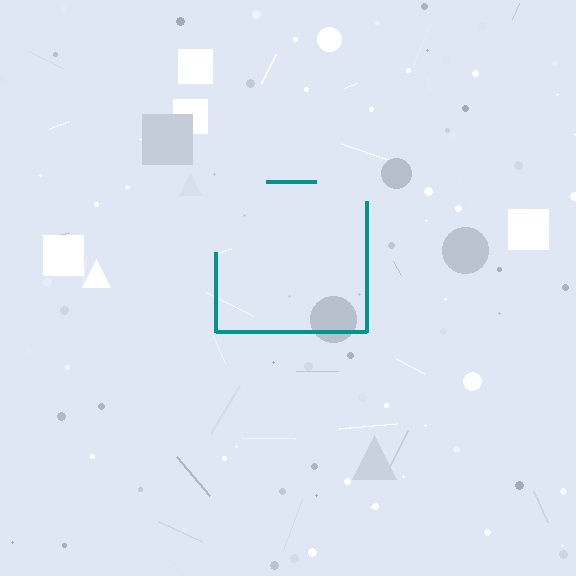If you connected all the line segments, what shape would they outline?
They would outline a square.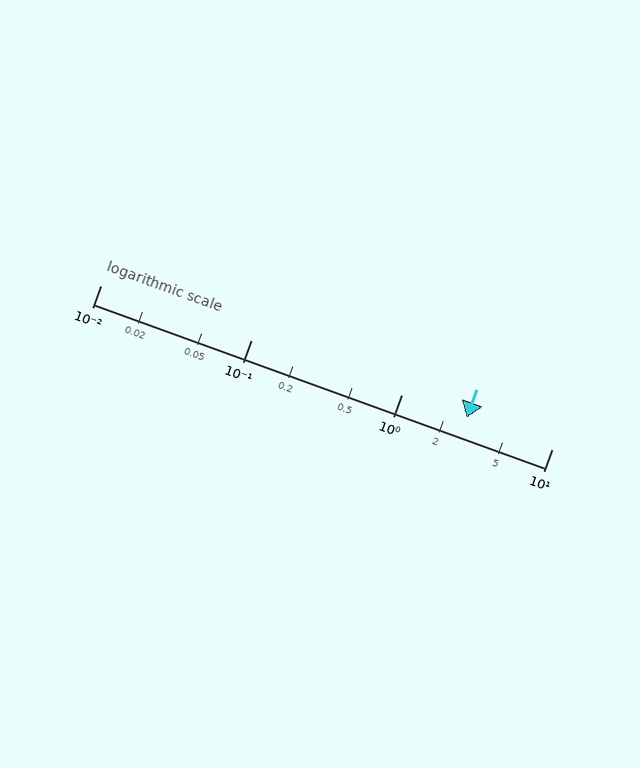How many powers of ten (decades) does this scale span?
The scale spans 3 decades, from 0.01 to 10.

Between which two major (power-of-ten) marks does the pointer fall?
The pointer is between 1 and 10.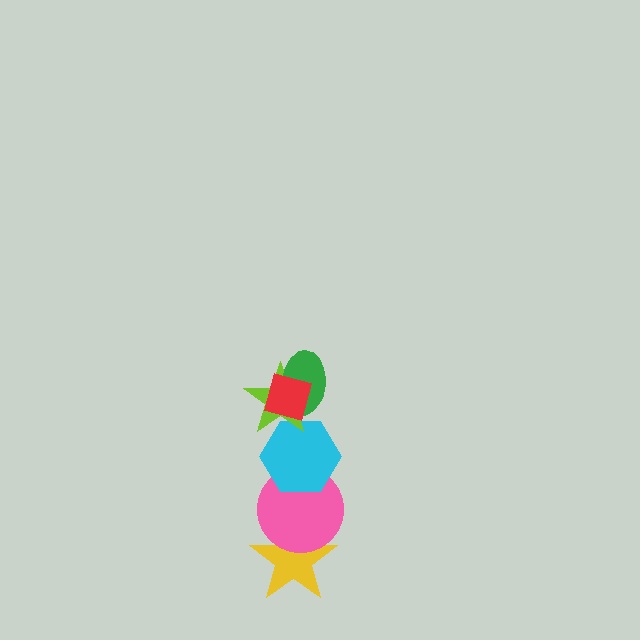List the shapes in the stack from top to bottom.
From top to bottom: the red diamond, the green ellipse, the lime star, the cyan hexagon, the pink circle, the yellow star.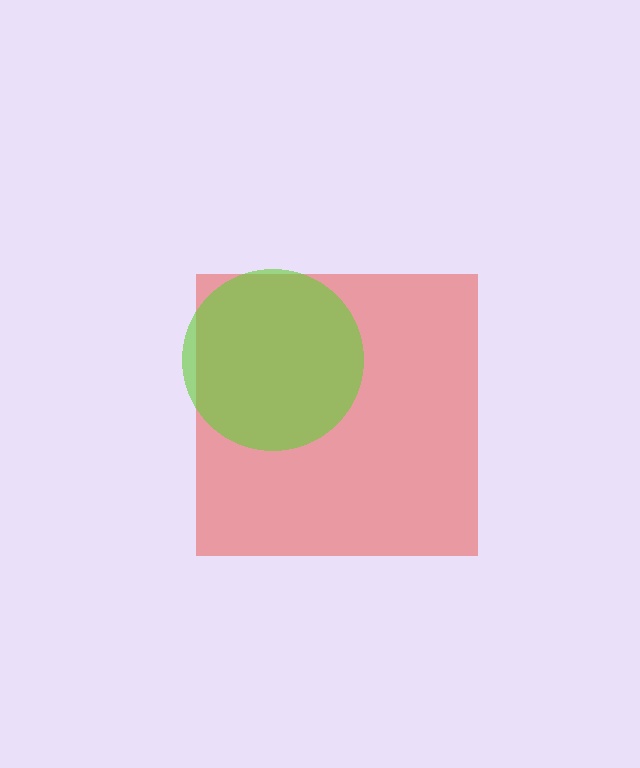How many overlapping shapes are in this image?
There are 2 overlapping shapes in the image.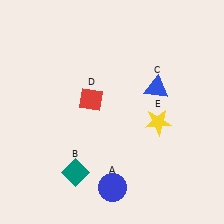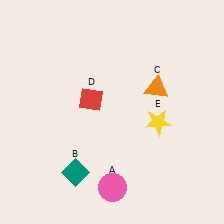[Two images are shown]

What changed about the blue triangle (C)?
In Image 1, C is blue. In Image 2, it changed to orange.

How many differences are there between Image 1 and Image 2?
There are 2 differences between the two images.